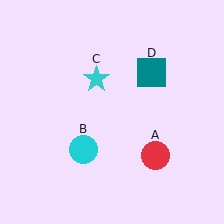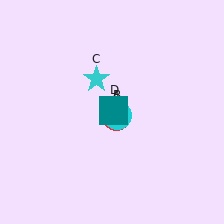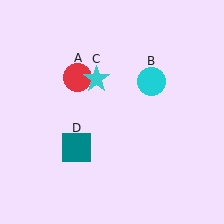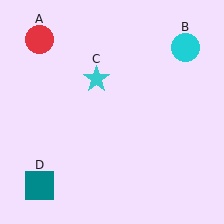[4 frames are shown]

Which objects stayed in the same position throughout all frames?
Cyan star (object C) remained stationary.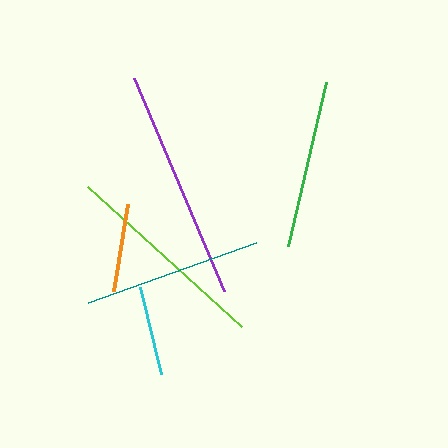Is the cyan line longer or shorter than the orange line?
The cyan line is longer than the orange line.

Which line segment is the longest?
The purple line is the longest at approximately 231 pixels.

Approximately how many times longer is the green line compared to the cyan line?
The green line is approximately 1.9 times the length of the cyan line.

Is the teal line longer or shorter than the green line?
The teal line is longer than the green line.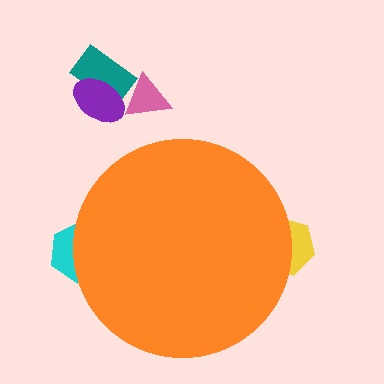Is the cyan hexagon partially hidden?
Yes, the cyan hexagon is partially hidden behind the orange circle.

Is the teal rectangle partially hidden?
No, the teal rectangle is fully visible.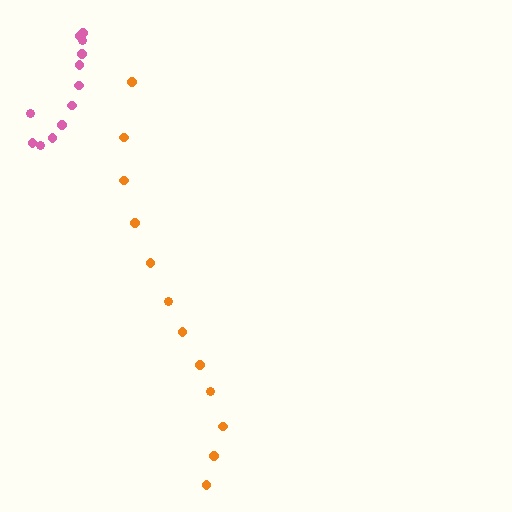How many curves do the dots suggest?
There are 2 distinct paths.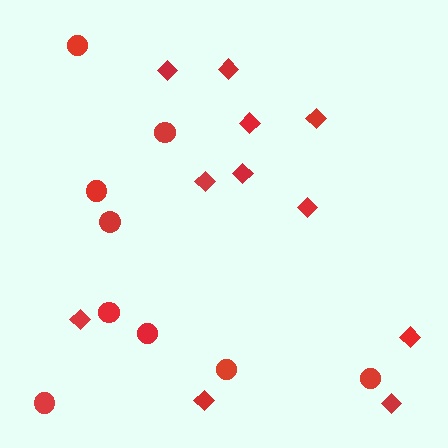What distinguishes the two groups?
There are 2 groups: one group of diamonds (11) and one group of circles (9).